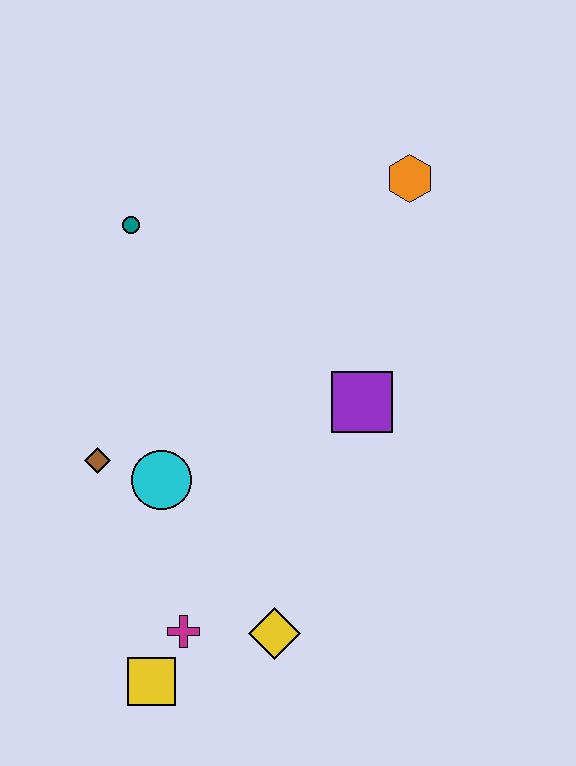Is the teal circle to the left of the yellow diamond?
Yes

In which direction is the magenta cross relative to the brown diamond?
The magenta cross is below the brown diamond.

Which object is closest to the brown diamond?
The cyan circle is closest to the brown diamond.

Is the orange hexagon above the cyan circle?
Yes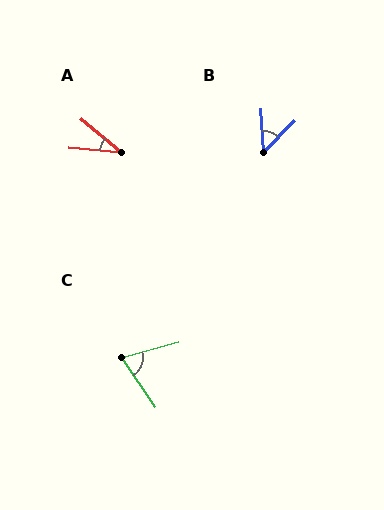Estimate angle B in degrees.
Approximately 47 degrees.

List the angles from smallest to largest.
A (35°), B (47°), C (70°).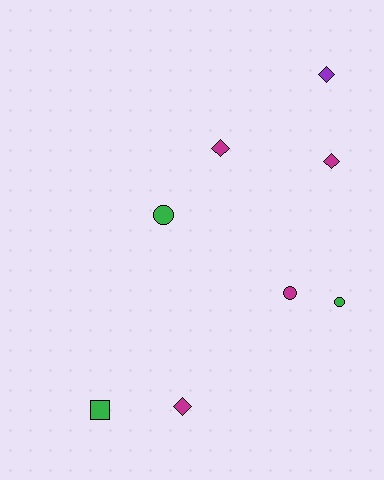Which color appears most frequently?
Magenta, with 4 objects.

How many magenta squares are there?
There are no magenta squares.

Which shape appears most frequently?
Diamond, with 4 objects.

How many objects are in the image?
There are 8 objects.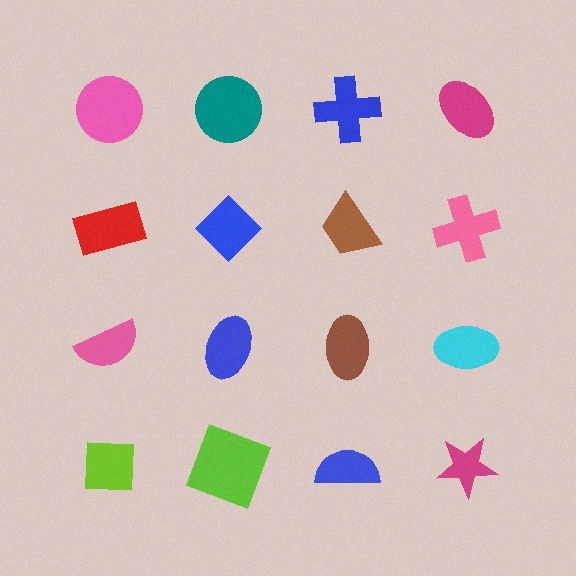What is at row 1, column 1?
A pink circle.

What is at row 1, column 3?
A blue cross.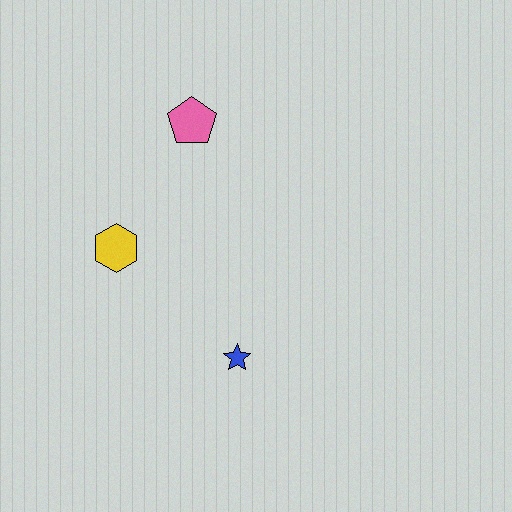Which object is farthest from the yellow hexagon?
The blue star is farthest from the yellow hexagon.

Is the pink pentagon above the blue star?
Yes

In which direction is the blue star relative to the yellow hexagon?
The blue star is to the right of the yellow hexagon.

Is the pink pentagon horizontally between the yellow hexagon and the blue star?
Yes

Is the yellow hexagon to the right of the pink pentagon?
No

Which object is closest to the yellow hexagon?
The pink pentagon is closest to the yellow hexagon.